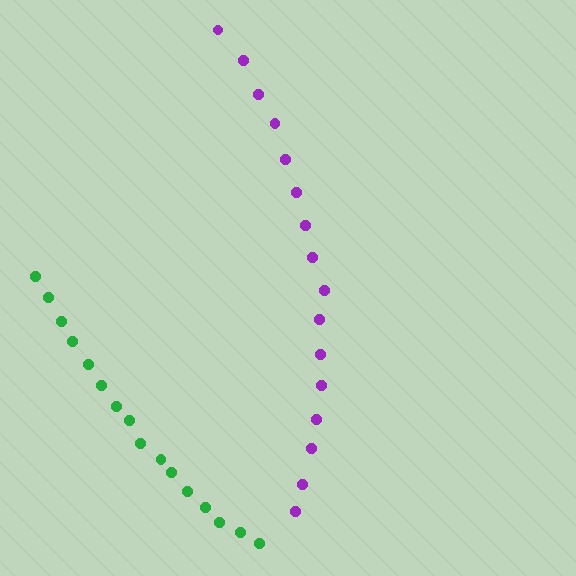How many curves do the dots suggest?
There are 2 distinct paths.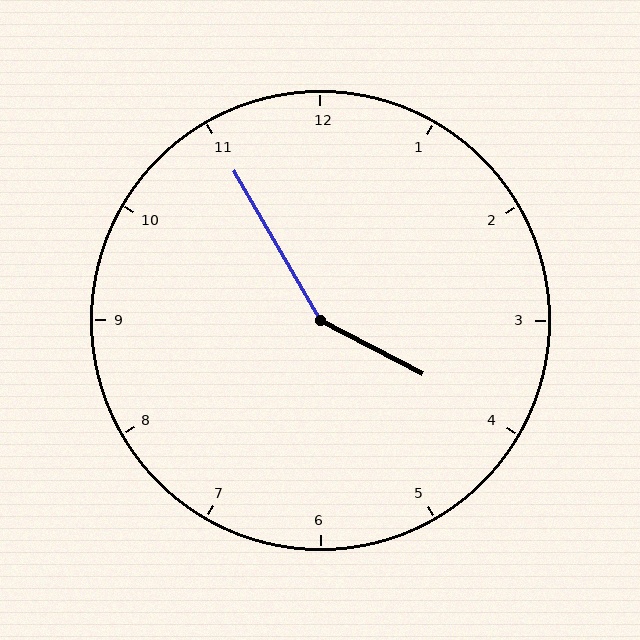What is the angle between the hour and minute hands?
Approximately 148 degrees.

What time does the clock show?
3:55.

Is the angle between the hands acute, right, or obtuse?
It is obtuse.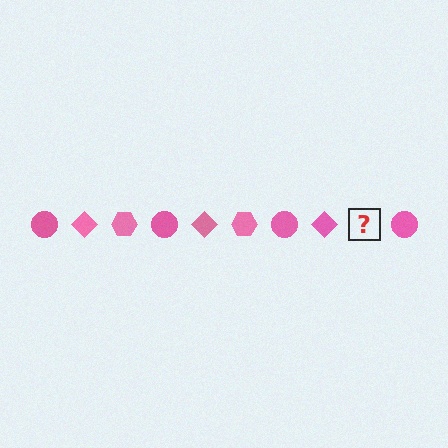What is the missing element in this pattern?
The missing element is a pink hexagon.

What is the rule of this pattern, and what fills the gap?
The rule is that the pattern cycles through circle, diamond, hexagon shapes in pink. The gap should be filled with a pink hexagon.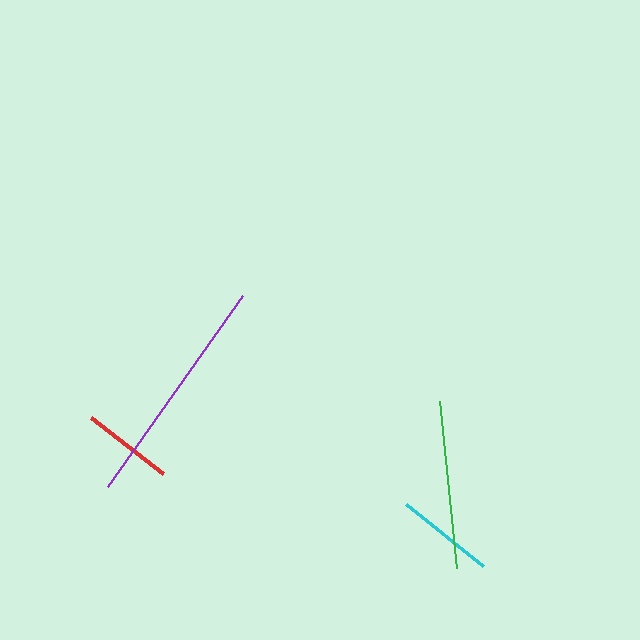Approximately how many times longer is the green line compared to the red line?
The green line is approximately 1.8 times the length of the red line.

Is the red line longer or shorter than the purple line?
The purple line is longer than the red line.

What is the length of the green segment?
The green segment is approximately 168 pixels long.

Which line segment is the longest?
The purple line is the longest at approximately 234 pixels.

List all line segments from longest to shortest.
From longest to shortest: purple, green, cyan, red.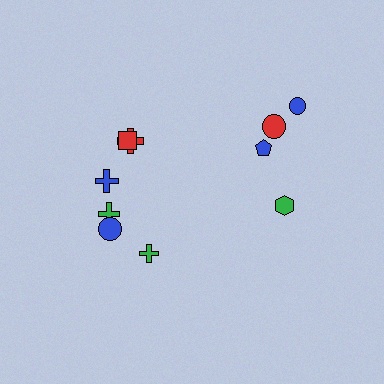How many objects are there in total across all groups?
There are 10 objects.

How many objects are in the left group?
There are 6 objects.